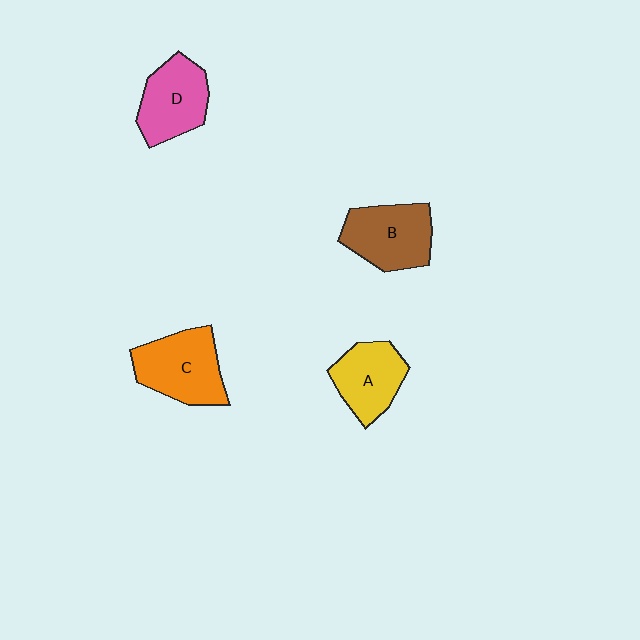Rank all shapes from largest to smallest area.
From largest to smallest: C (orange), B (brown), D (pink), A (yellow).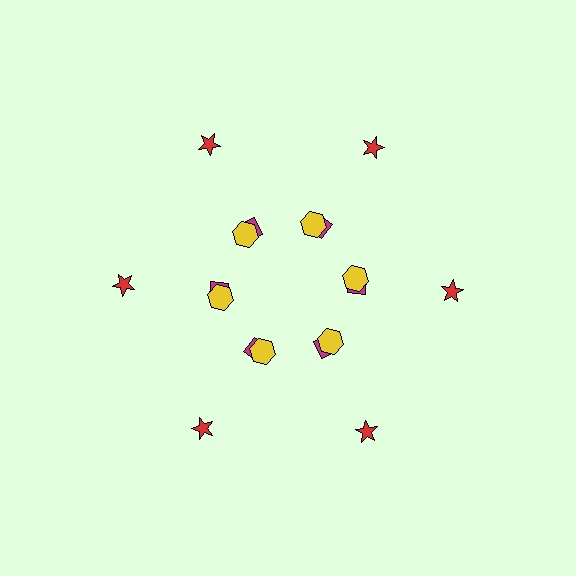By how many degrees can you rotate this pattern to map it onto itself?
The pattern maps onto itself every 60 degrees of rotation.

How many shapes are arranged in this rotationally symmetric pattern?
There are 18 shapes, arranged in 6 groups of 3.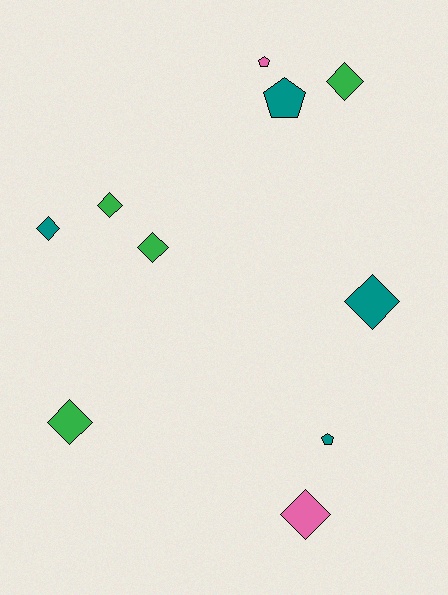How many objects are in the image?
There are 10 objects.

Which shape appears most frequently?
Diamond, with 7 objects.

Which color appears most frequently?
Teal, with 4 objects.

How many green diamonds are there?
There are 4 green diamonds.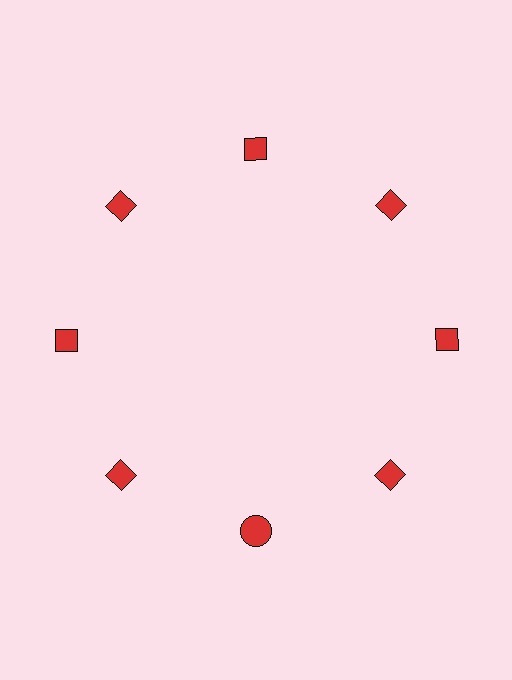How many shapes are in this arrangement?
There are 8 shapes arranged in a ring pattern.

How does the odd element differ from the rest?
It has a different shape: circle instead of diamond.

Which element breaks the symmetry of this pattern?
The red circle at roughly the 6 o'clock position breaks the symmetry. All other shapes are red diamonds.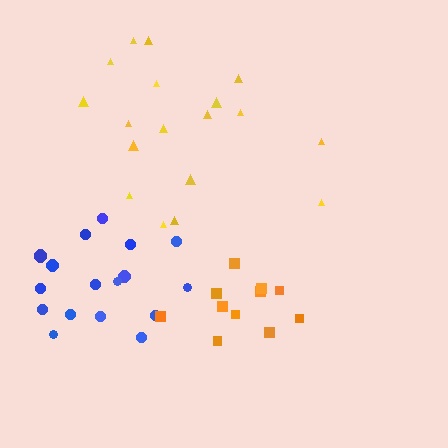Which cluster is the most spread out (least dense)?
Yellow.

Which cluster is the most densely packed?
Orange.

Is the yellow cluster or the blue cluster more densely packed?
Blue.